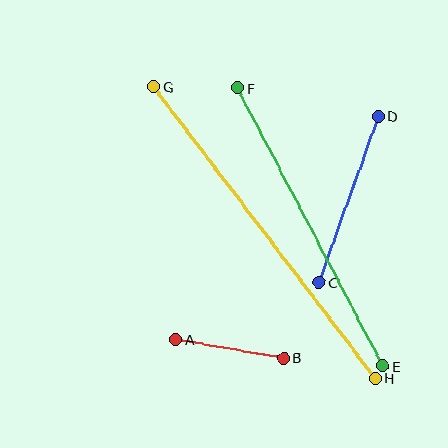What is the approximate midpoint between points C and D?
The midpoint is at approximately (349, 199) pixels.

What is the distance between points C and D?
The distance is approximately 176 pixels.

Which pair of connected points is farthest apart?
Points G and H are farthest apart.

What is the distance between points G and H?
The distance is approximately 366 pixels.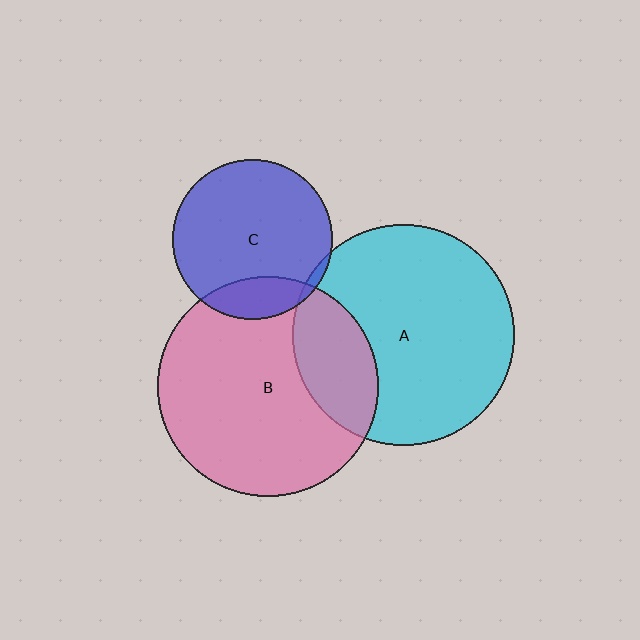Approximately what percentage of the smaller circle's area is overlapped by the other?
Approximately 5%.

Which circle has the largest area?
Circle A (cyan).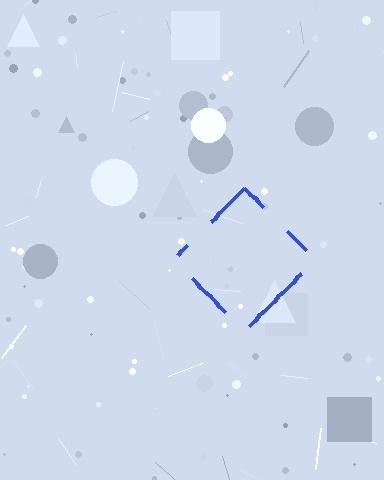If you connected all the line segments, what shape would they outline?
They would outline a diamond.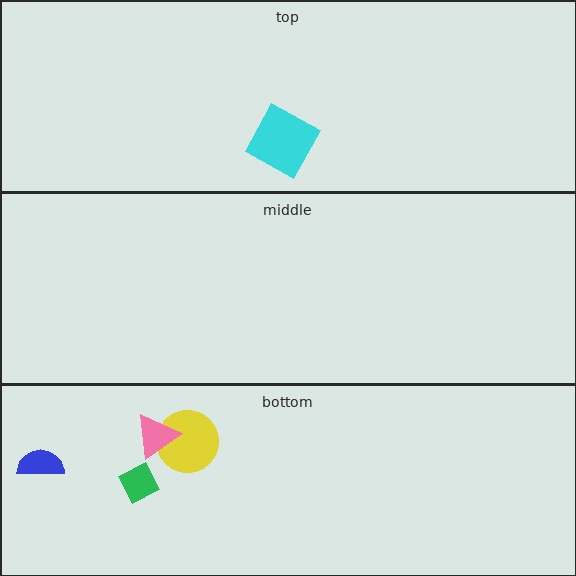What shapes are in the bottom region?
The blue semicircle, the yellow circle, the green diamond, the pink triangle.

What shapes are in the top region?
The cyan square.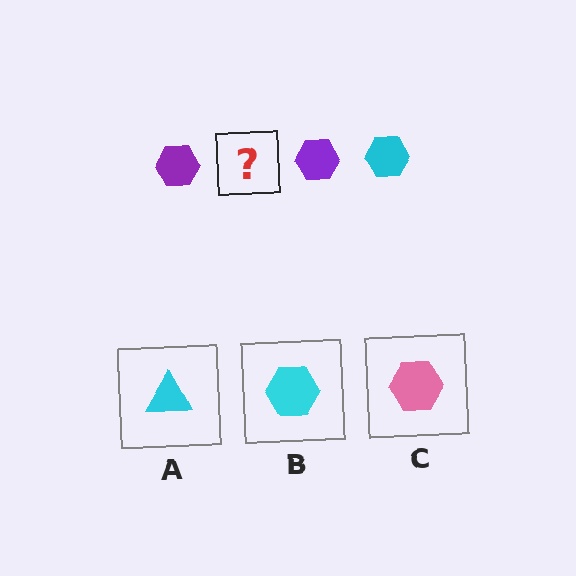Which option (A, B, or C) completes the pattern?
B.